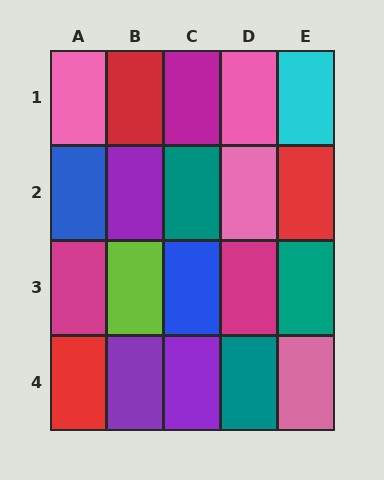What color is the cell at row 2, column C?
Teal.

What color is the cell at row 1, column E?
Cyan.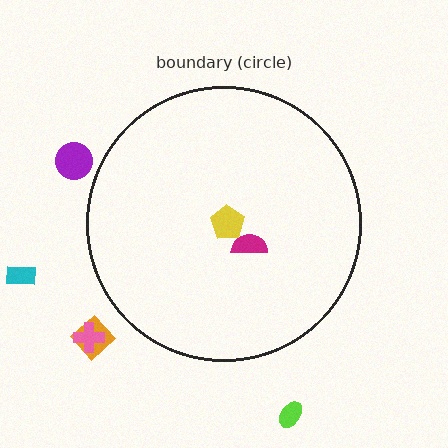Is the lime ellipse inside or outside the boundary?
Outside.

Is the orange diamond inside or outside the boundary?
Outside.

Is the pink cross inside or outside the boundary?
Outside.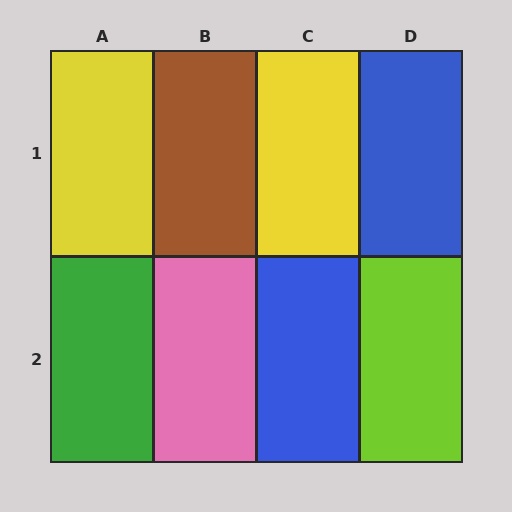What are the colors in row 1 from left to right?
Yellow, brown, yellow, blue.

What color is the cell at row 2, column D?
Lime.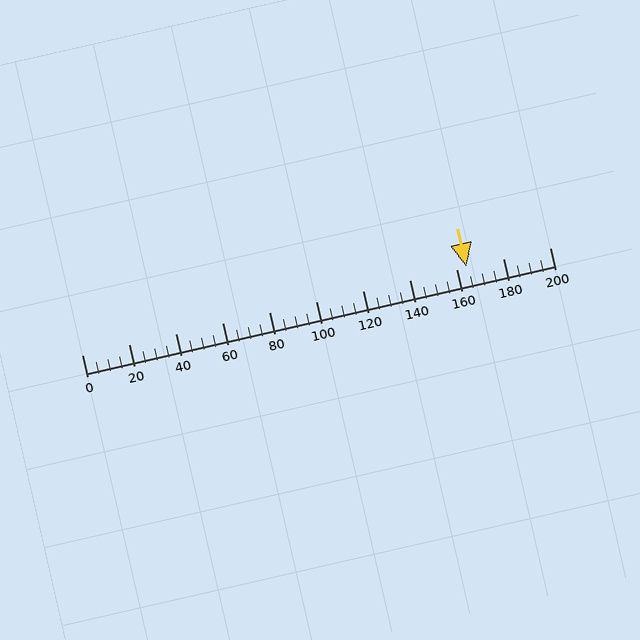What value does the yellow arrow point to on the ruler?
The yellow arrow points to approximately 164.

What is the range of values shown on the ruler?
The ruler shows values from 0 to 200.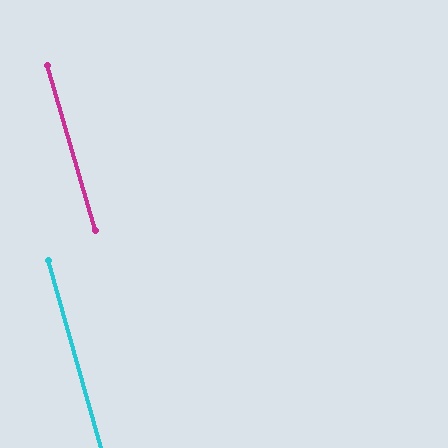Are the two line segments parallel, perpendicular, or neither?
Parallel — their directions differ by only 0.8°.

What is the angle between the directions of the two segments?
Approximately 1 degree.